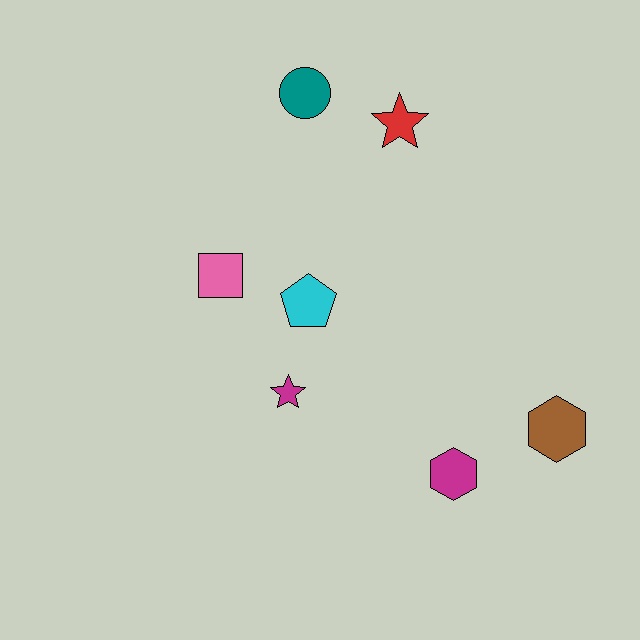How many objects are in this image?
There are 7 objects.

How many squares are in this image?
There is 1 square.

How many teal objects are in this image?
There is 1 teal object.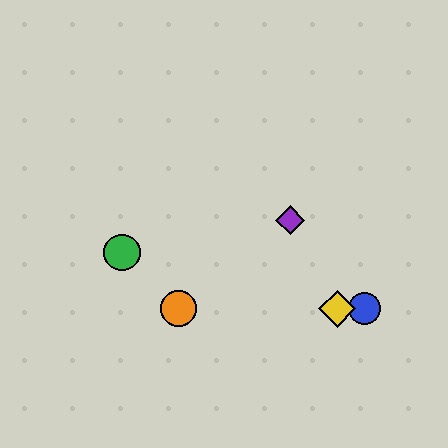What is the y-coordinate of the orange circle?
The orange circle is at y≈309.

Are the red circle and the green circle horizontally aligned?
No, the red circle is at y≈309 and the green circle is at y≈252.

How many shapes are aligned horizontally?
4 shapes (the red circle, the blue circle, the yellow diamond, the orange circle) are aligned horizontally.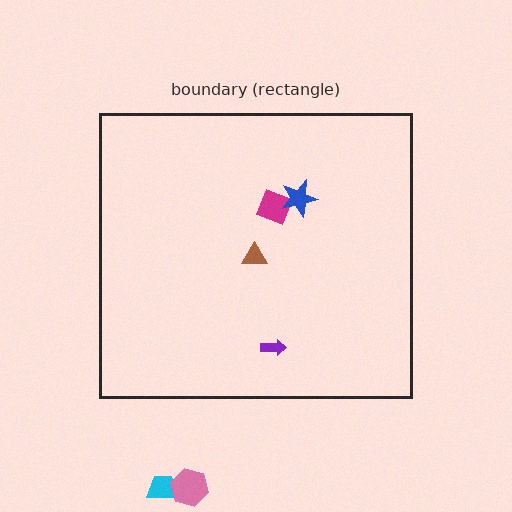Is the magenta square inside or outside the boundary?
Inside.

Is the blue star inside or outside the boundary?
Inside.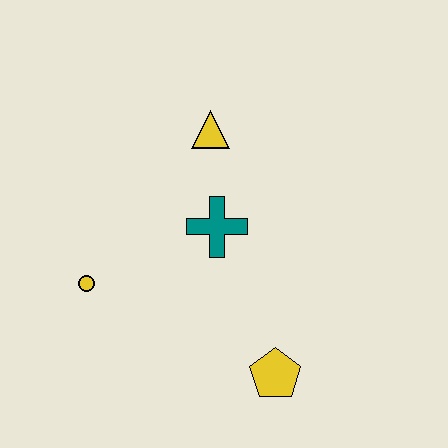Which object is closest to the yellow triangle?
The teal cross is closest to the yellow triangle.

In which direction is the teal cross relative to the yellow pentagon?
The teal cross is above the yellow pentagon.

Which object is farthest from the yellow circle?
The yellow pentagon is farthest from the yellow circle.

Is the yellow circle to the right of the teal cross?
No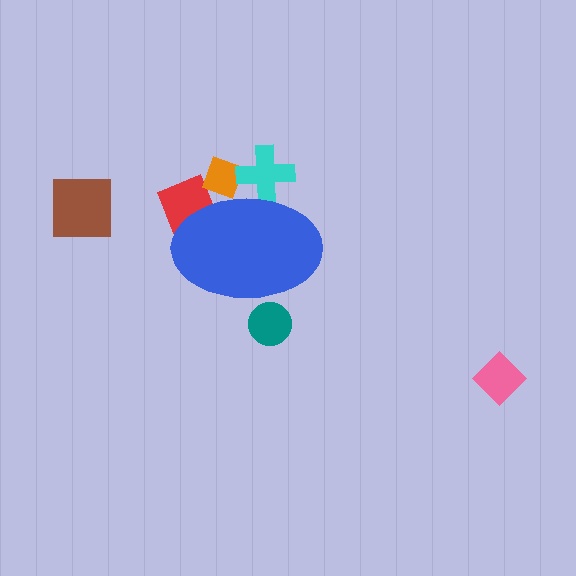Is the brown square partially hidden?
No, the brown square is fully visible.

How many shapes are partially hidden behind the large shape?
4 shapes are partially hidden.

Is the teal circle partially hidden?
Yes, the teal circle is partially hidden behind the blue ellipse.